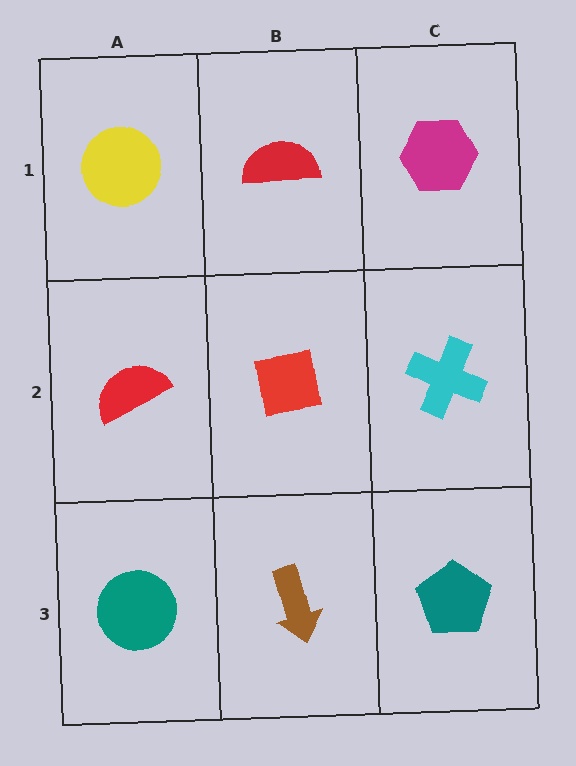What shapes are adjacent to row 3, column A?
A red semicircle (row 2, column A), a brown arrow (row 3, column B).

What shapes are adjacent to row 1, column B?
A red square (row 2, column B), a yellow circle (row 1, column A), a magenta hexagon (row 1, column C).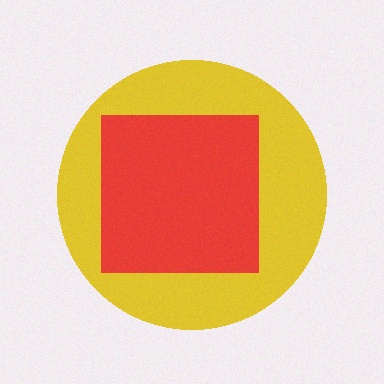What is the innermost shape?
The red square.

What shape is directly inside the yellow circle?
The red square.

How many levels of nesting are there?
2.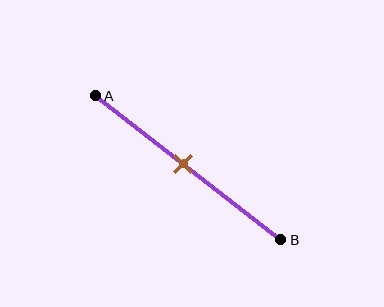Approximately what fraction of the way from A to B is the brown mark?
The brown mark is approximately 45% of the way from A to B.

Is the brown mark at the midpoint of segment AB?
Yes, the mark is approximately at the midpoint.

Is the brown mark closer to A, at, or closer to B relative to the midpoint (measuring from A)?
The brown mark is approximately at the midpoint of segment AB.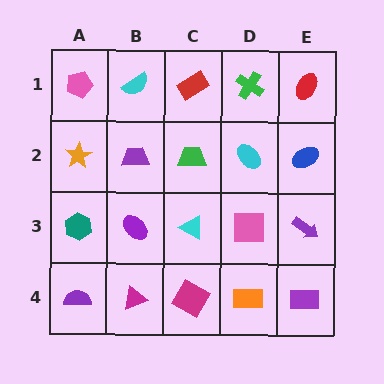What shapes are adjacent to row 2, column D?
A green cross (row 1, column D), a pink square (row 3, column D), a green trapezoid (row 2, column C), a blue ellipse (row 2, column E).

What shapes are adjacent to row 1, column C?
A green trapezoid (row 2, column C), a cyan semicircle (row 1, column B), a green cross (row 1, column D).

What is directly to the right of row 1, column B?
A red rectangle.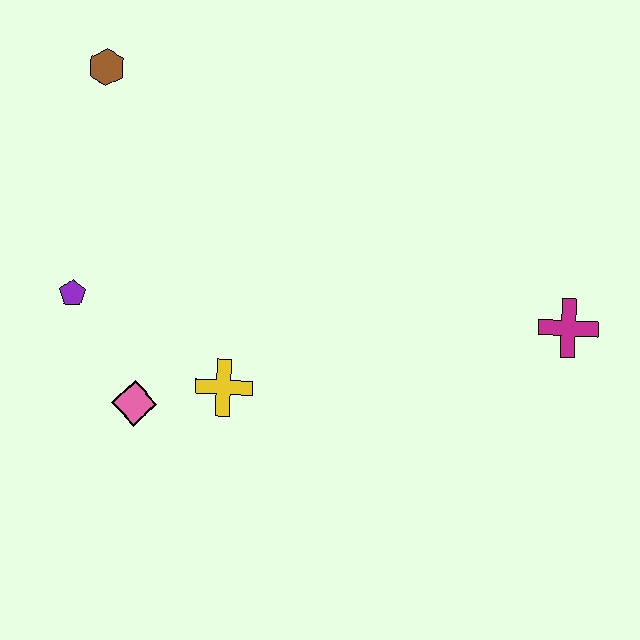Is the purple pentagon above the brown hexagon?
No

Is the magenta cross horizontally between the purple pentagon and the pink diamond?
No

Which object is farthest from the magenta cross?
The brown hexagon is farthest from the magenta cross.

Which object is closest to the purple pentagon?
The pink diamond is closest to the purple pentagon.